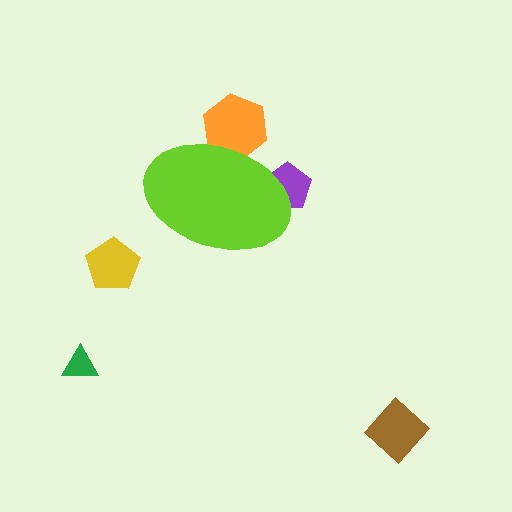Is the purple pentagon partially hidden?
Yes, the purple pentagon is partially hidden behind the lime ellipse.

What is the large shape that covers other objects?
A lime ellipse.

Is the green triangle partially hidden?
No, the green triangle is fully visible.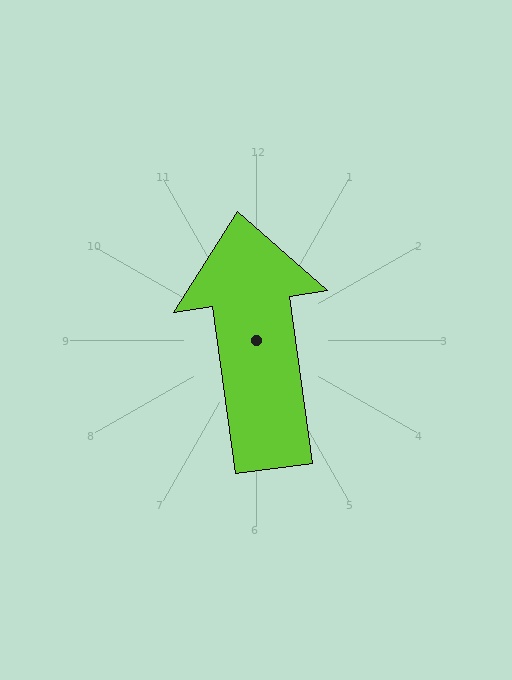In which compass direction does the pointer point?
North.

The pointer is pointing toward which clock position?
Roughly 12 o'clock.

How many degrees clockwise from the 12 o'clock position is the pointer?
Approximately 352 degrees.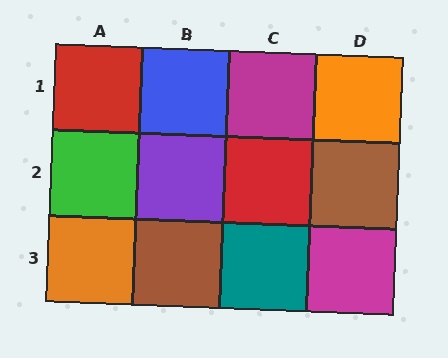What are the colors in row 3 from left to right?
Orange, brown, teal, magenta.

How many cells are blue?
1 cell is blue.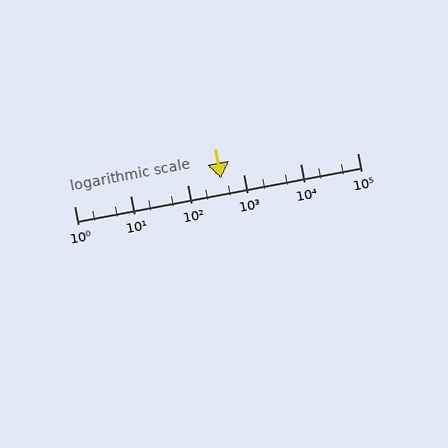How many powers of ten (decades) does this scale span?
The scale spans 5 decades, from 1 to 100000.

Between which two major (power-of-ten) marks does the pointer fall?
The pointer is between 100 and 1000.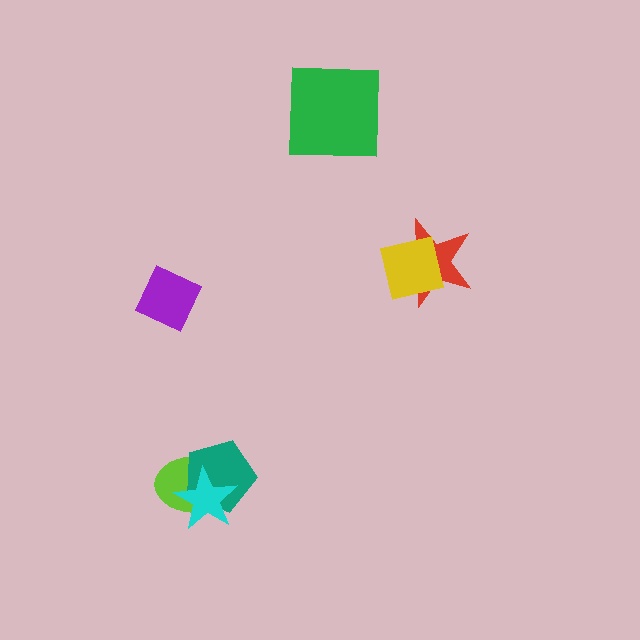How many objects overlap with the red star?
1 object overlaps with the red star.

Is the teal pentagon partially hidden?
Yes, it is partially covered by another shape.